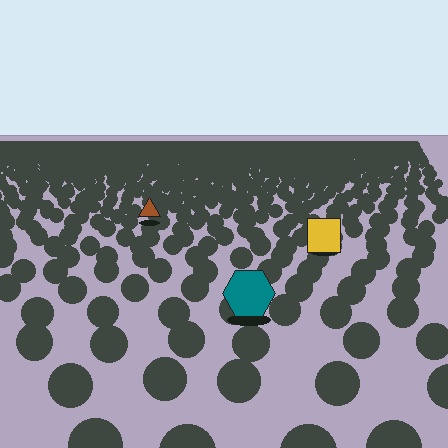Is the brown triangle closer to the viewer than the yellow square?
No. The yellow square is closer — you can tell from the texture gradient: the ground texture is coarser near it.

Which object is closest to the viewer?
The teal hexagon is closest. The texture marks near it are larger and more spread out.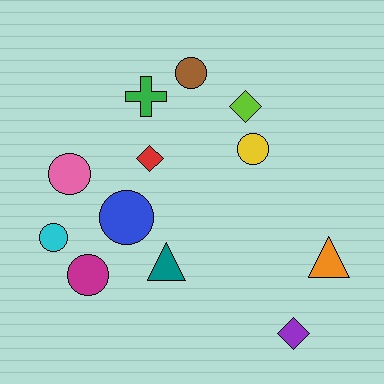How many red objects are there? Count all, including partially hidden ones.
There is 1 red object.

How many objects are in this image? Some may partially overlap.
There are 12 objects.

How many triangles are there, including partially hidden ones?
There are 2 triangles.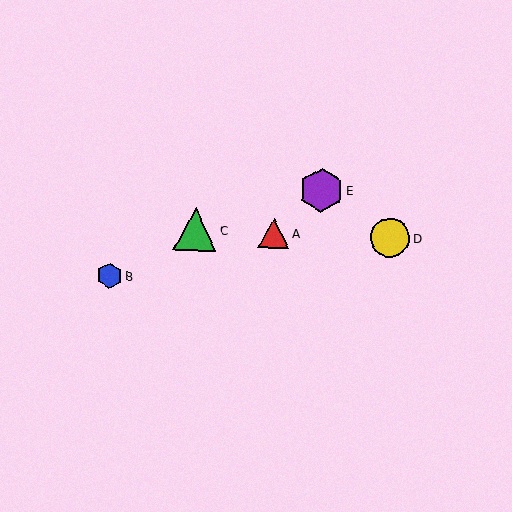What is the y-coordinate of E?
Object E is at y≈190.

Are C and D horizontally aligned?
Yes, both are at y≈230.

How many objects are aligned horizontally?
3 objects (A, C, D) are aligned horizontally.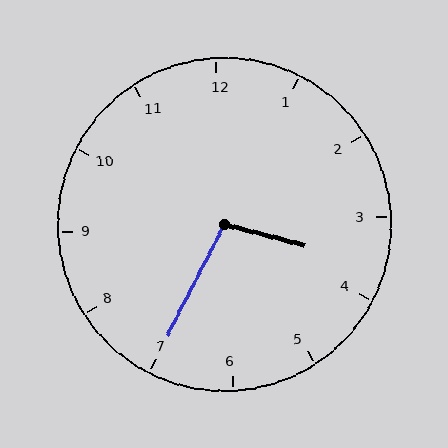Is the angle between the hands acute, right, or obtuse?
It is obtuse.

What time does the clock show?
3:35.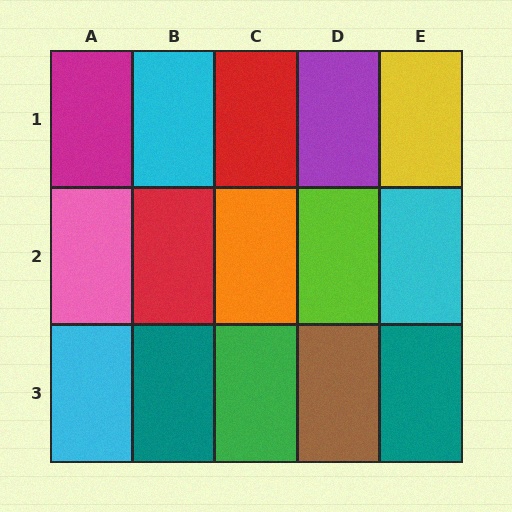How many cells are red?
2 cells are red.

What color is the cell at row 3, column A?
Cyan.